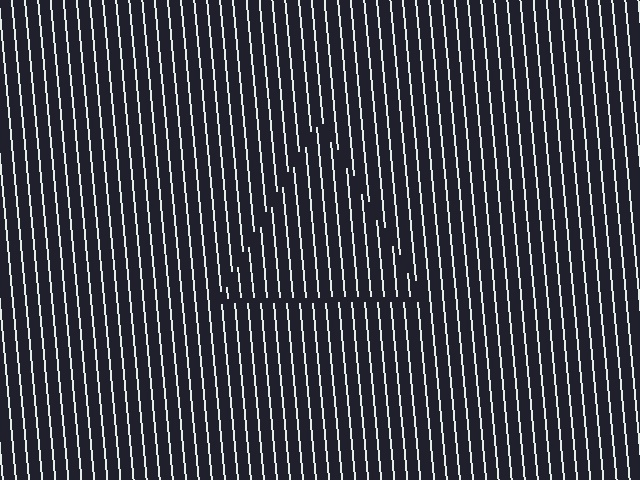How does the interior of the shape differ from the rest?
The interior of the shape contains the same grating, shifted by half a period — the contour is defined by the phase discontinuity where line-ends from the inner and outer gratings abut.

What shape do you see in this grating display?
An illusory triangle. The interior of the shape contains the same grating, shifted by half a period — the contour is defined by the phase discontinuity where line-ends from the inner and outer gratings abut.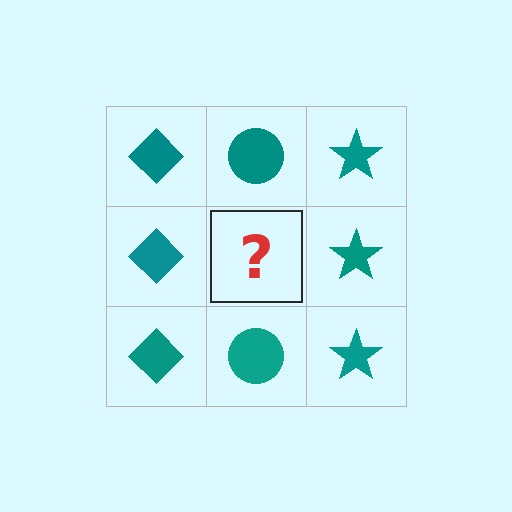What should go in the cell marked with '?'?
The missing cell should contain a teal circle.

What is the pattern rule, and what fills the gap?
The rule is that each column has a consistent shape. The gap should be filled with a teal circle.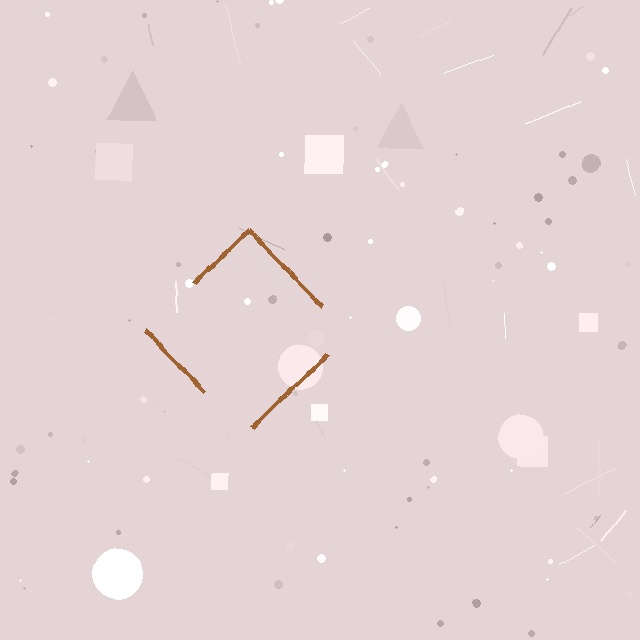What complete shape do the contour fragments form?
The contour fragments form a diamond.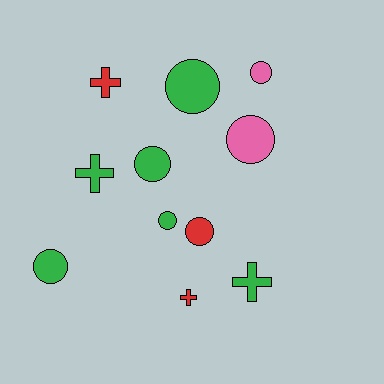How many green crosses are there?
There are 2 green crosses.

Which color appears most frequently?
Green, with 6 objects.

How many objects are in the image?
There are 11 objects.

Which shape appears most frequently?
Circle, with 7 objects.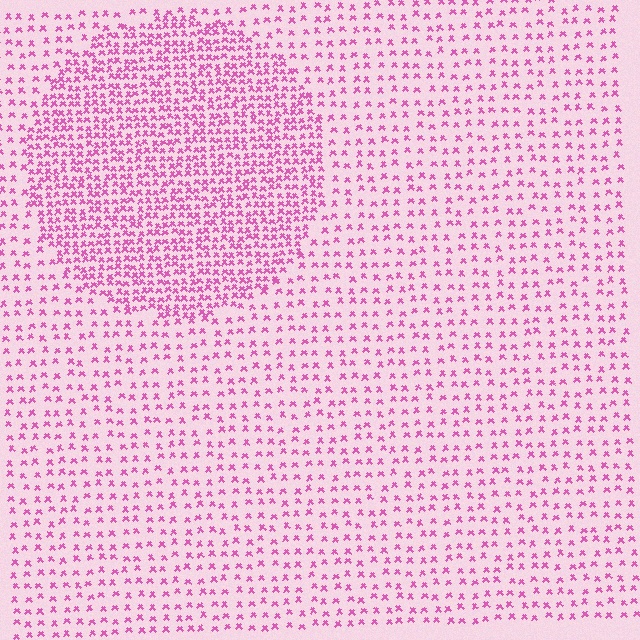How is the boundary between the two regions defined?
The boundary is defined by a change in element density (approximately 2.3x ratio). All elements are the same color, size, and shape.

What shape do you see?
I see a circle.